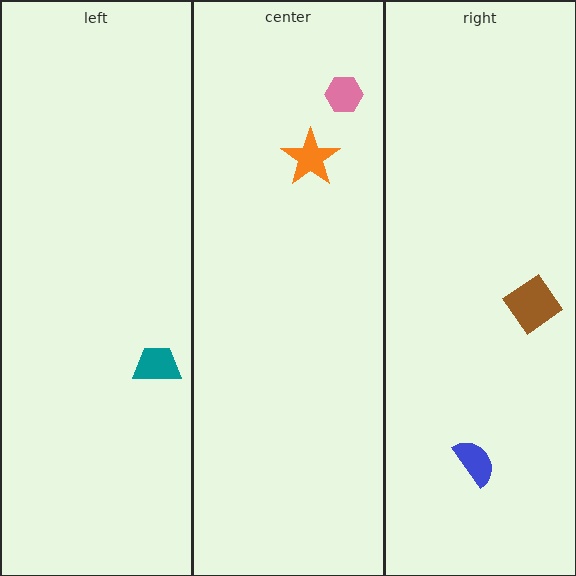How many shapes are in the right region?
2.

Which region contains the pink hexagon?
The center region.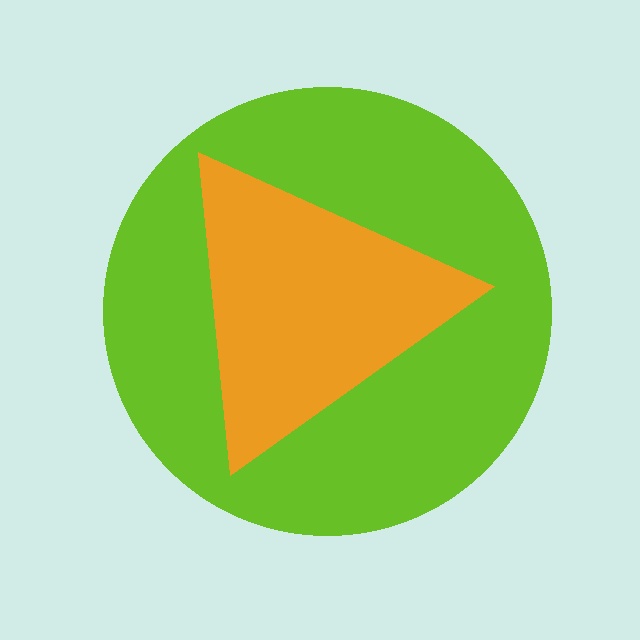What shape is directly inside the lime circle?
The orange triangle.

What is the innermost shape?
The orange triangle.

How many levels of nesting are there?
2.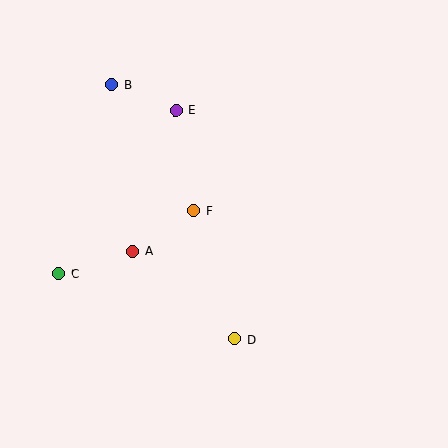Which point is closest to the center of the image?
Point F at (194, 211) is closest to the center.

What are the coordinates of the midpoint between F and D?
The midpoint between F and D is at (215, 275).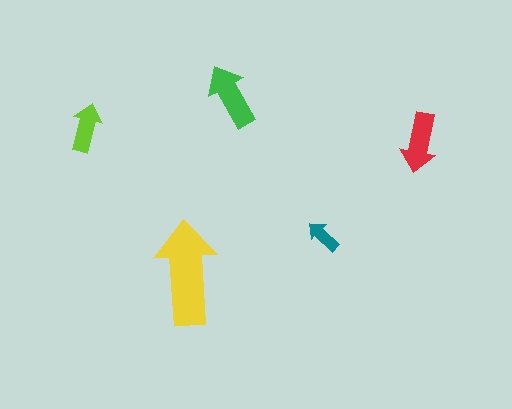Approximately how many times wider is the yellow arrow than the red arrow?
About 1.5 times wider.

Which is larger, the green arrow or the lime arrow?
The green one.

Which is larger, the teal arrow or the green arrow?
The green one.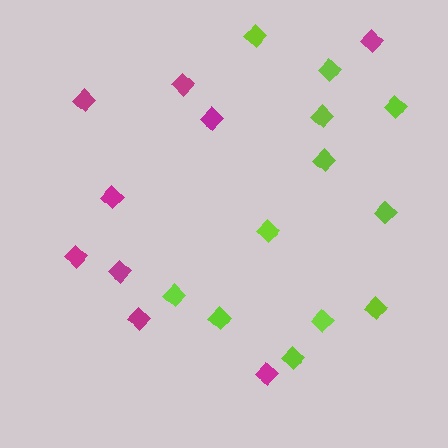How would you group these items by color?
There are 2 groups: one group of lime diamonds (12) and one group of magenta diamonds (9).